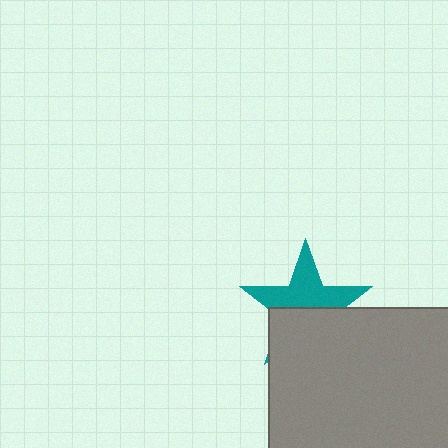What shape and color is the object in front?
The object in front is a gray square.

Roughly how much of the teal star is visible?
About half of it is visible (roughly 54%).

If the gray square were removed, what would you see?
You would see the complete teal star.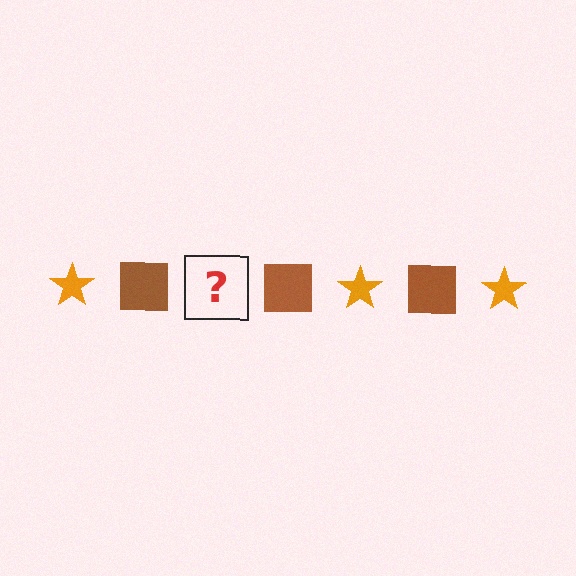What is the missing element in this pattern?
The missing element is an orange star.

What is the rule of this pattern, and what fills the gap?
The rule is that the pattern alternates between orange star and brown square. The gap should be filled with an orange star.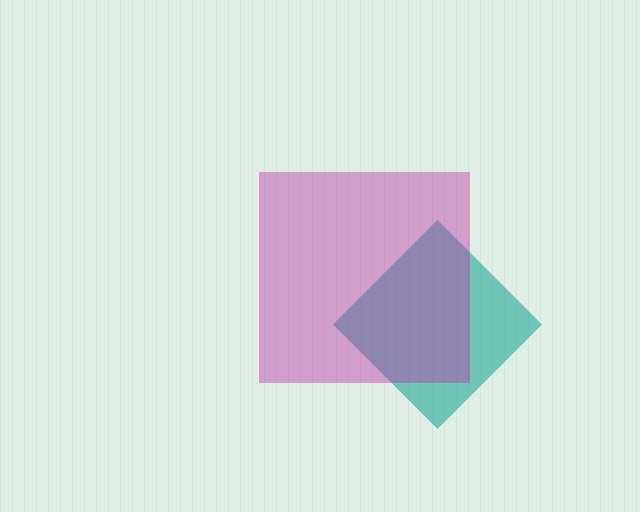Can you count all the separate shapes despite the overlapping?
Yes, there are 2 separate shapes.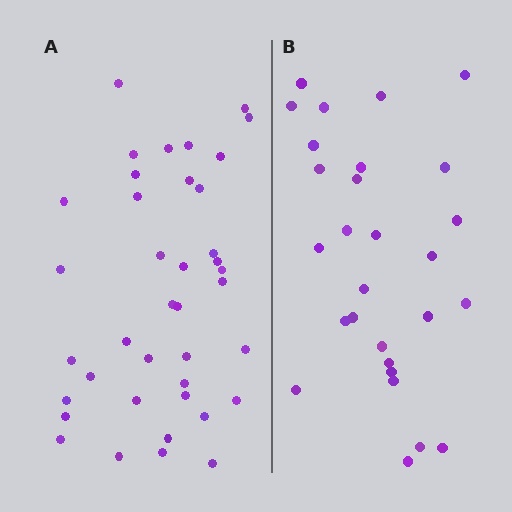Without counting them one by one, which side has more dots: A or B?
Region A (the left region) has more dots.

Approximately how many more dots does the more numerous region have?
Region A has roughly 12 or so more dots than region B.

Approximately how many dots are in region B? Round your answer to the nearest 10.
About 30 dots. (The exact count is 28, which rounds to 30.)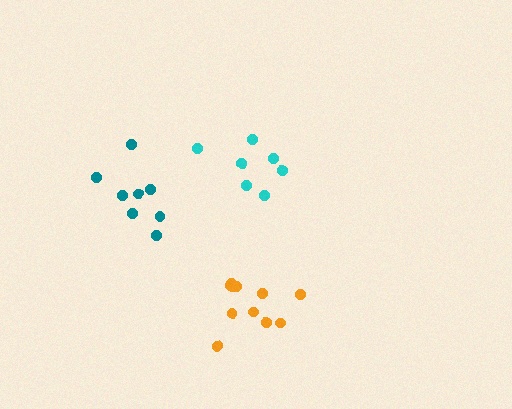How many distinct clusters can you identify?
There are 3 distinct clusters.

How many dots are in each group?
Group 1: 7 dots, Group 2: 11 dots, Group 3: 8 dots (26 total).